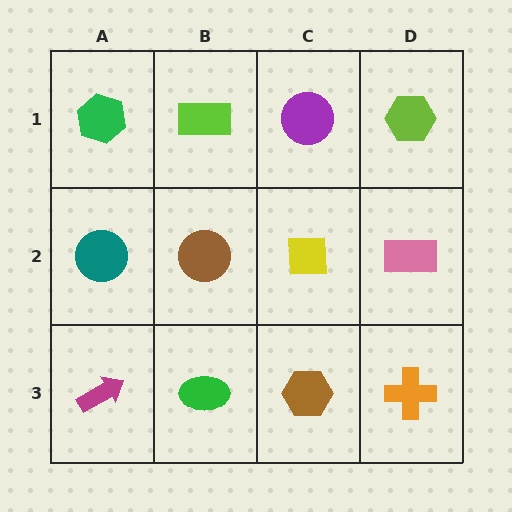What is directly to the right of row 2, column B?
A yellow square.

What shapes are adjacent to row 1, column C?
A yellow square (row 2, column C), a lime rectangle (row 1, column B), a lime hexagon (row 1, column D).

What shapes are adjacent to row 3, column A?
A teal circle (row 2, column A), a green ellipse (row 3, column B).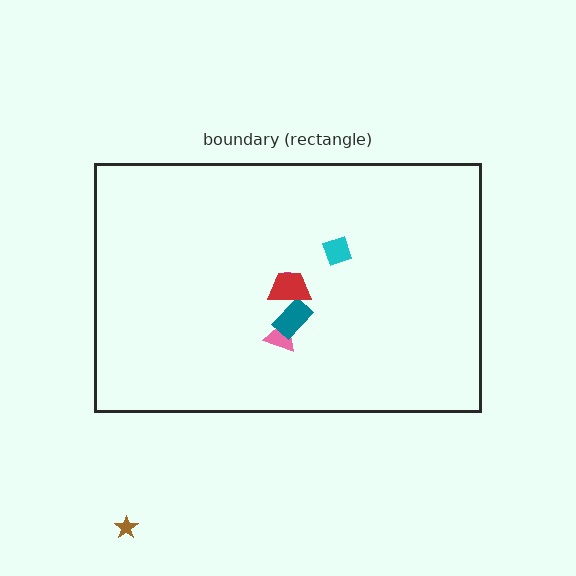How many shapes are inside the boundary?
5 inside, 1 outside.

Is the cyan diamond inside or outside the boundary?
Inside.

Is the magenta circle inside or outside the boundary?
Inside.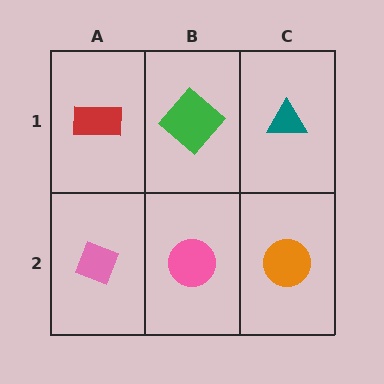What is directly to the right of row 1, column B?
A teal triangle.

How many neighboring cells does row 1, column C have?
2.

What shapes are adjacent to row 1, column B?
A pink circle (row 2, column B), a red rectangle (row 1, column A), a teal triangle (row 1, column C).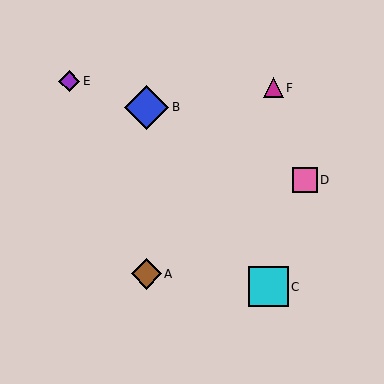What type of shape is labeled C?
Shape C is a cyan square.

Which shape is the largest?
The blue diamond (labeled B) is the largest.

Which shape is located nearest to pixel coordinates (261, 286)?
The cyan square (labeled C) at (268, 287) is nearest to that location.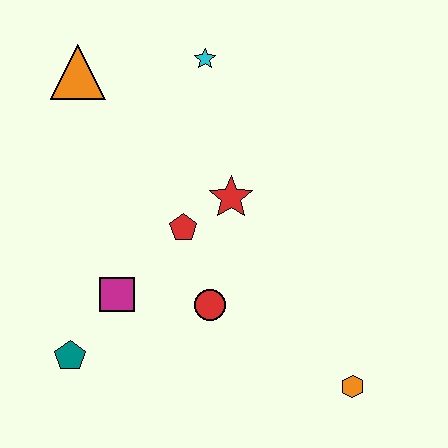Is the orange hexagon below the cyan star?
Yes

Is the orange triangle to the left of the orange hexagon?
Yes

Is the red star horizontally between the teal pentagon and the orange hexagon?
Yes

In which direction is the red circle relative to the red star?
The red circle is below the red star.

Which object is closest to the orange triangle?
The cyan star is closest to the orange triangle.